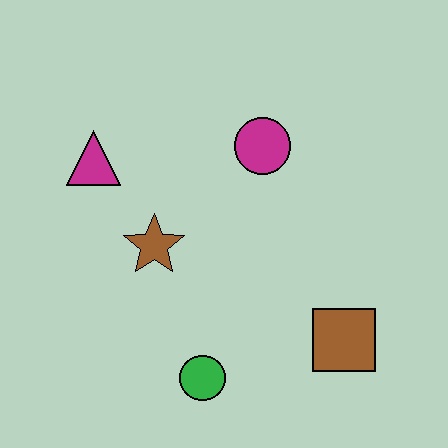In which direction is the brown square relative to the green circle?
The brown square is to the right of the green circle.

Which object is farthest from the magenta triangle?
The brown square is farthest from the magenta triangle.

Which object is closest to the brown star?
The magenta triangle is closest to the brown star.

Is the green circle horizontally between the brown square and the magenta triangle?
Yes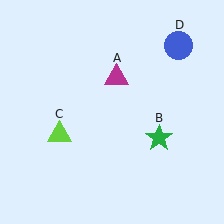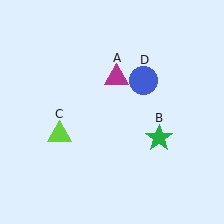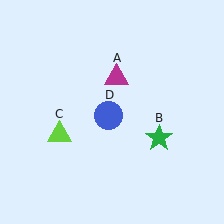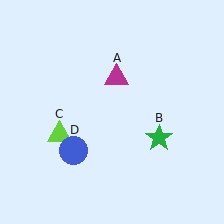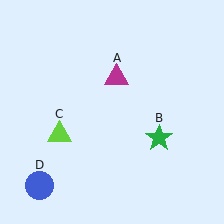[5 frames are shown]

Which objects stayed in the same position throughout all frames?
Magenta triangle (object A) and green star (object B) and lime triangle (object C) remained stationary.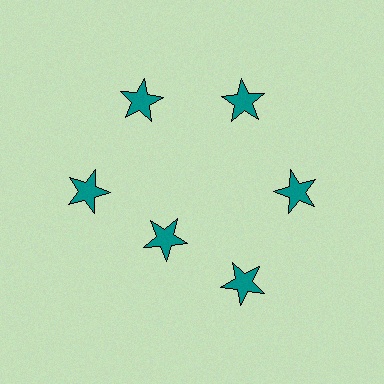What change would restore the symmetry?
The symmetry would be restored by moving it outward, back onto the ring so that all 6 stars sit at equal angles and equal distance from the center.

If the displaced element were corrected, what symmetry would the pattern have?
It would have 6-fold rotational symmetry — the pattern would map onto itself every 60 degrees.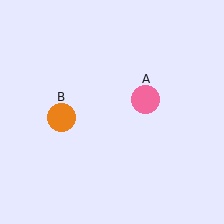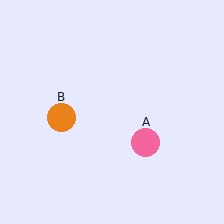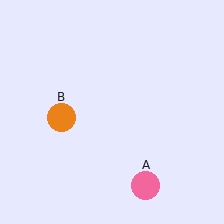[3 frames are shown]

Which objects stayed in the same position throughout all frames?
Orange circle (object B) remained stationary.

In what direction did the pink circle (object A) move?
The pink circle (object A) moved down.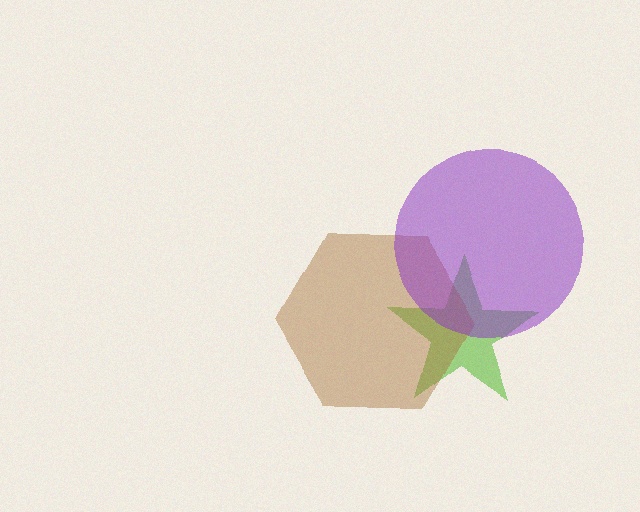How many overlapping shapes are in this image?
There are 3 overlapping shapes in the image.